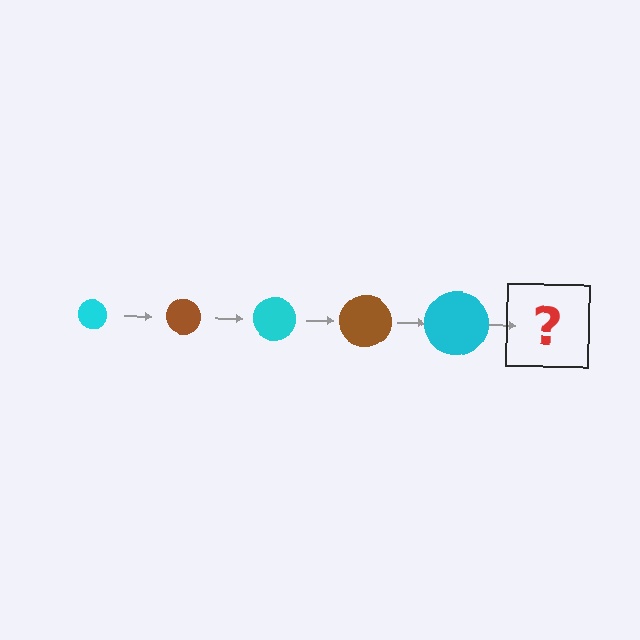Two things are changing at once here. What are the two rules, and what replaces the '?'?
The two rules are that the circle grows larger each step and the color cycles through cyan and brown. The '?' should be a brown circle, larger than the previous one.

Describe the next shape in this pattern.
It should be a brown circle, larger than the previous one.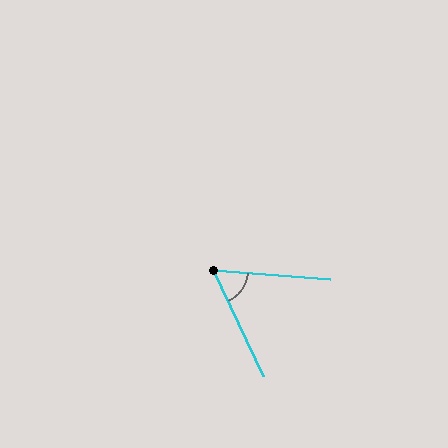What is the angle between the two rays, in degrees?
Approximately 60 degrees.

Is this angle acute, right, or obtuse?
It is acute.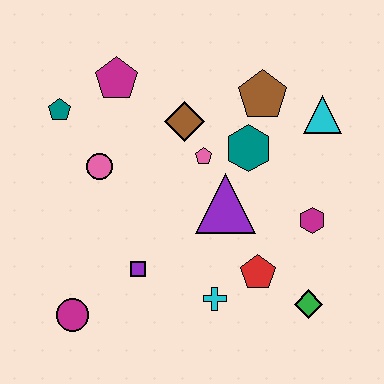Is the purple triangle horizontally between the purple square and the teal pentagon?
No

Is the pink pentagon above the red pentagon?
Yes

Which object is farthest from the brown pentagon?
The magenta circle is farthest from the brown pentagon.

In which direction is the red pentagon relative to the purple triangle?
The red pentagon is below the purple triangle.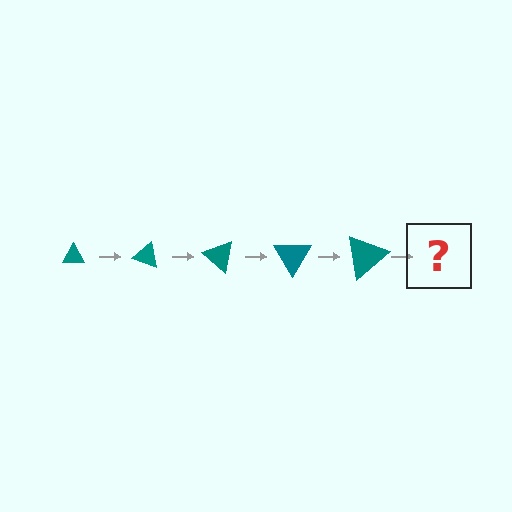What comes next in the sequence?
The next element should be a triangle, larger than the previous one and rotated 100 degrees from the start.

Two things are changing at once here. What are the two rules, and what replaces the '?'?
The two rules are that the triangle grows larger each step and it rotates 20 degrees each step. The '?' should be a triangle, larger than the previous one and rotated 100 degrees from the start.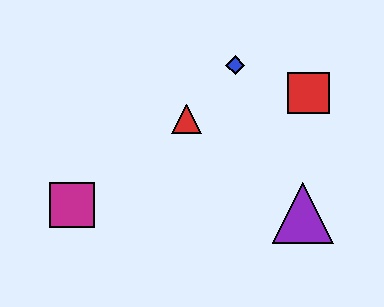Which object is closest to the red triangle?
The blue diamond is closest to the red triangle.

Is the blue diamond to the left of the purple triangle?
Yes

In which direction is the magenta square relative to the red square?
The magenta square is to the left of the red square.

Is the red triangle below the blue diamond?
Yes